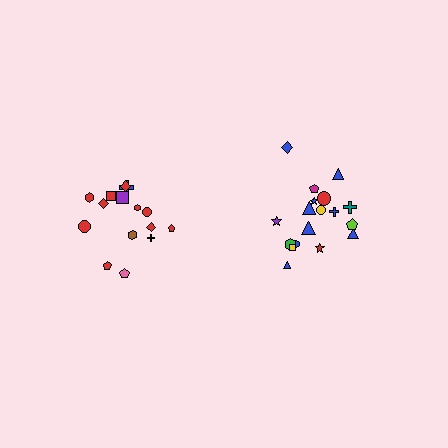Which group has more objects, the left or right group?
The right group.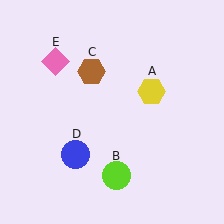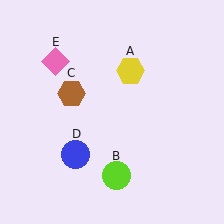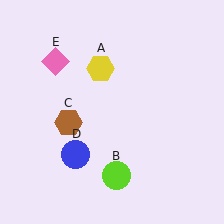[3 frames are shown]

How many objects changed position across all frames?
2 objects changed position: yellow hexagon (object A), brown hexagon (object C).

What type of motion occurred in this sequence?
The yellow hexagon (object A), brown hexagon (object C) rotated counterclockwise around the center of the scene.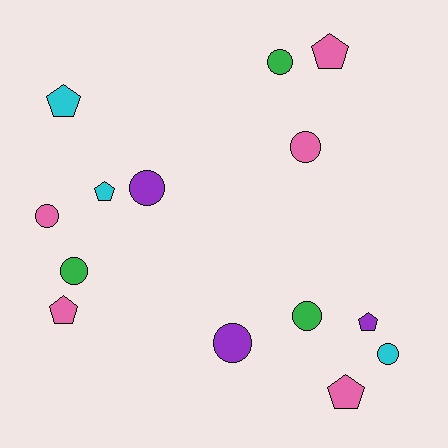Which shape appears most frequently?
Circle, with 8 objects.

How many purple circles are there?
There are 2 purple circles.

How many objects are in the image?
There are 14 objects.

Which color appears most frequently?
Pink, with 5 objects.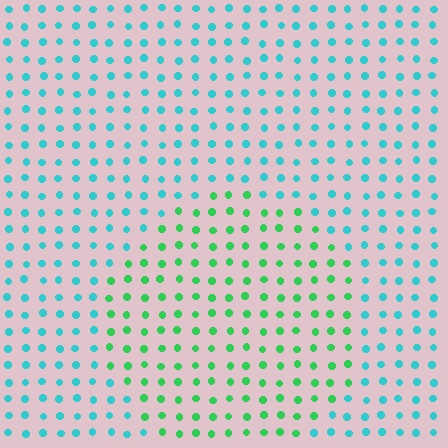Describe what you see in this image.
The image is filled with small cyan elements in a uniform arrangement. A circle-shaped region is visible where the elements are tinted to a slightly different hue, forming a subtle color boundary.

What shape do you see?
I see a circle.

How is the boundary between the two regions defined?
The boundary is defined purely by a slight shift in hue (about 47 degrees). Spacing, size, and orientation are identical on both sides.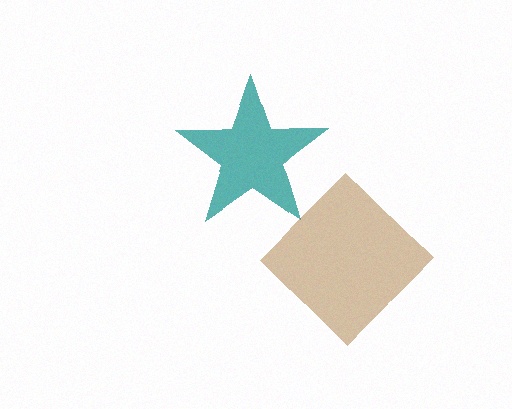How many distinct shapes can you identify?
There are 2 distinct shapes: a teal star, a brown diamond.